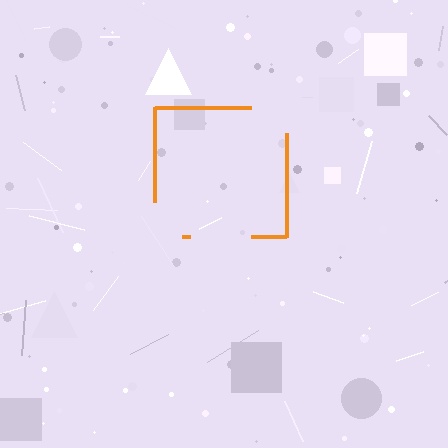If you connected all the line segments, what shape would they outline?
They would outline a square.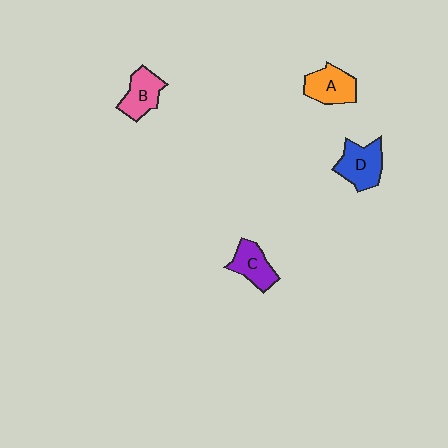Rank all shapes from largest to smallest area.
From largest to smallest: D (blue), A (orange), B (pink), C (purple).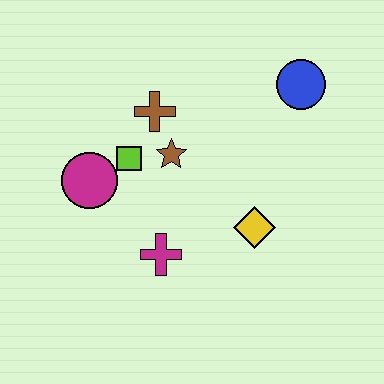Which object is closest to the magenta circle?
The lime square is closest to the magenta circle.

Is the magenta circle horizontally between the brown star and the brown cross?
No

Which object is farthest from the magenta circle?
The blue circle is farthest from the magenta circle.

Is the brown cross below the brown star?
No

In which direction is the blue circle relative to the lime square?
The blue circle is to the right of the lime square.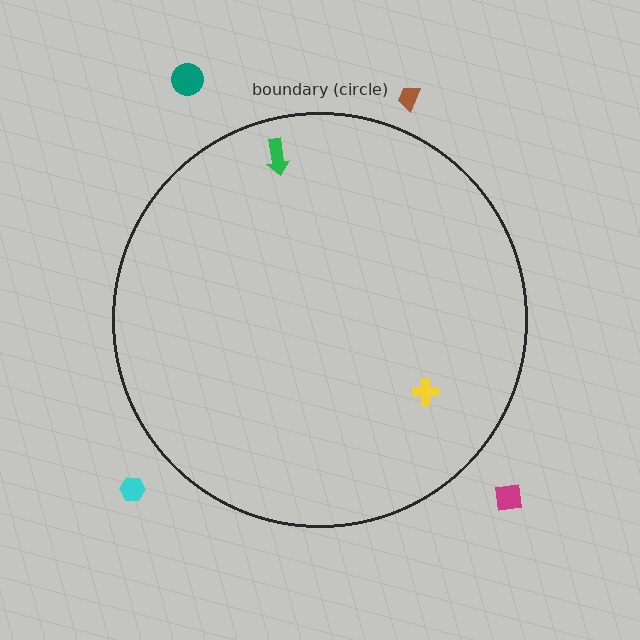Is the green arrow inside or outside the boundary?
Inside.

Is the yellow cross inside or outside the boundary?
Inside.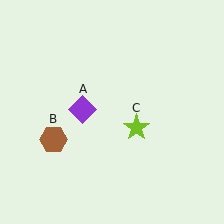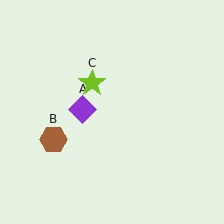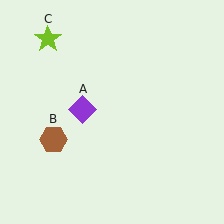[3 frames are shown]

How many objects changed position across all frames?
1 object changed position: lime star (object C).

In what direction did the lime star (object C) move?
The lime star (object C) moved up and to the left.